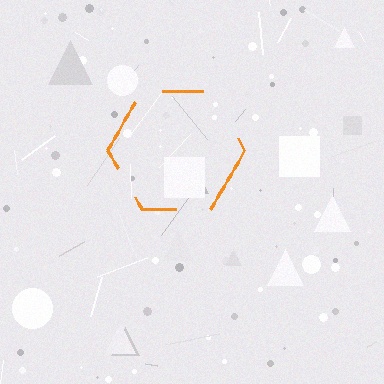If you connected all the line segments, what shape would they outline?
They would outline a hexagon.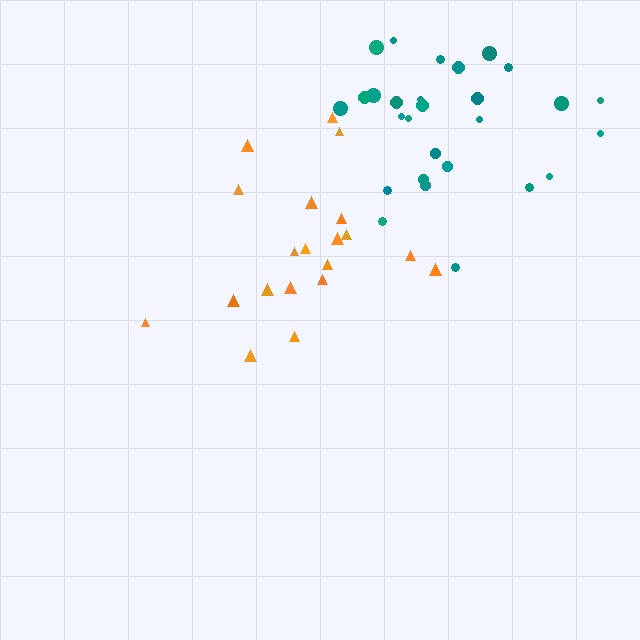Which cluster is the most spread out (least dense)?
Teal.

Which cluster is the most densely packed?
Orange.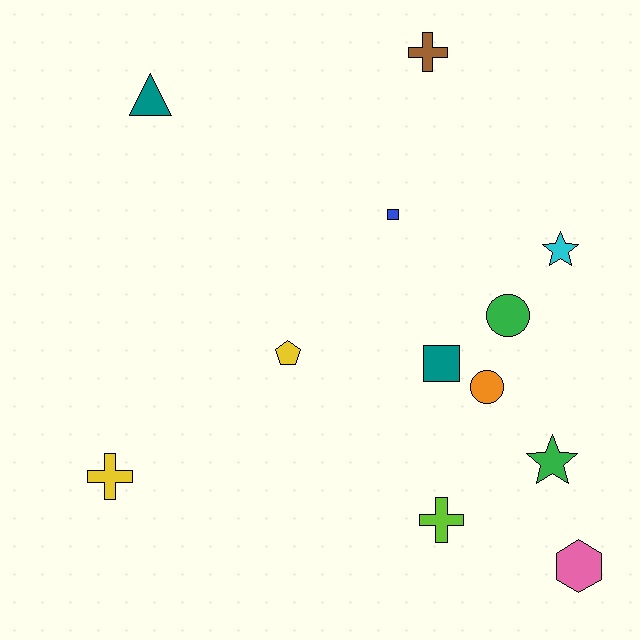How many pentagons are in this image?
There is 1 pentagon.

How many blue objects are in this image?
There is 1 blue object.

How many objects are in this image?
There are 12 objects.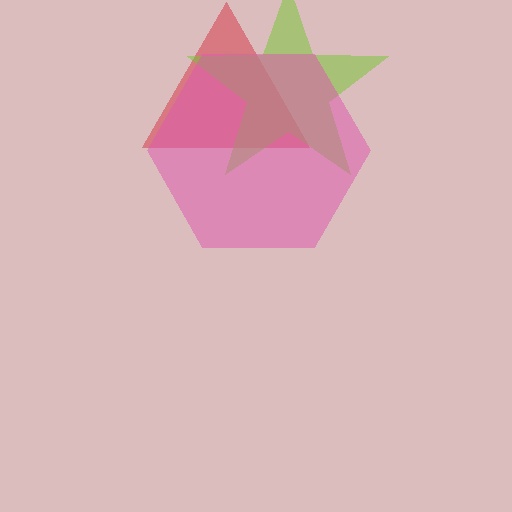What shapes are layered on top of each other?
The layered shapes are: a red triangle, a lime star, a pink hexagon.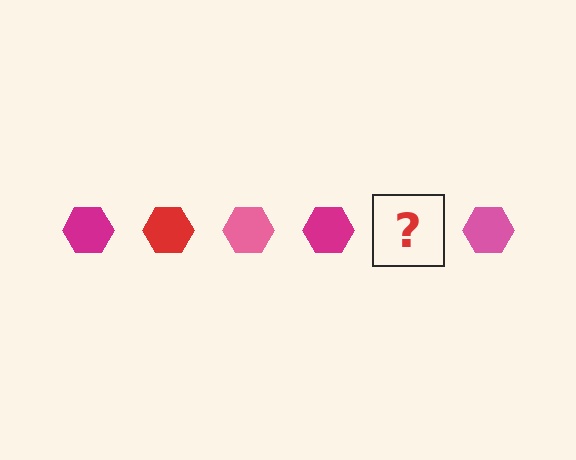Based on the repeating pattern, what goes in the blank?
The blank should be a red hexagon.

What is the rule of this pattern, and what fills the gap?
The rule is that the pattern cycles through magenta, red, pink hexagons. The gap should be filled with a red hexagon.